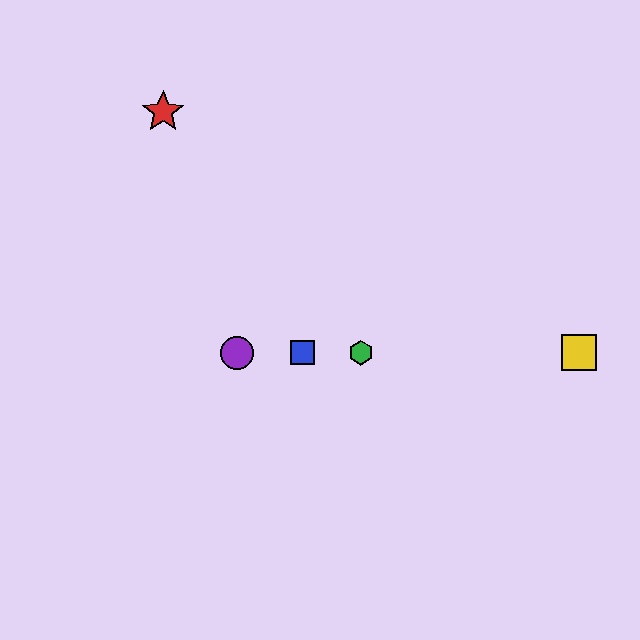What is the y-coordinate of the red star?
The red star is at y≈112.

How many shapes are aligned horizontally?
4 shapes (the blue square, the green hexagon, the yellow square, the purple circle) are aligned horizontally.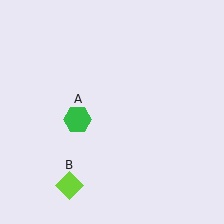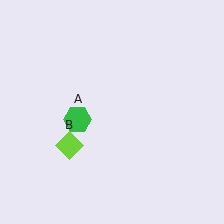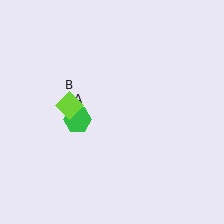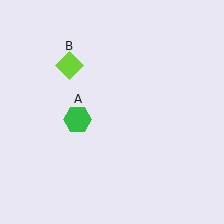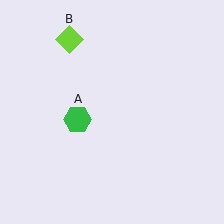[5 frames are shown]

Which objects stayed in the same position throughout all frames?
Green hexagon (object A) remained stationary.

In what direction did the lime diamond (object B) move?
The lime diamond (object B) moved up.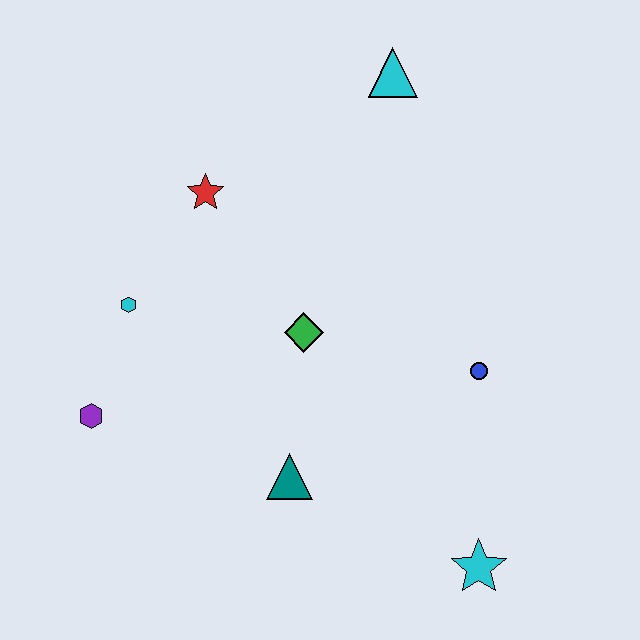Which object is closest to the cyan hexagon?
The purple hexagon is closest to the cyan hexagon.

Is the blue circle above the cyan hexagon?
No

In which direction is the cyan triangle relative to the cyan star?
The cyan triangle is above the cyan star.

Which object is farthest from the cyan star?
The cyan triangle is farthest from the cyan star.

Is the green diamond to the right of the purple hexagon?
Yes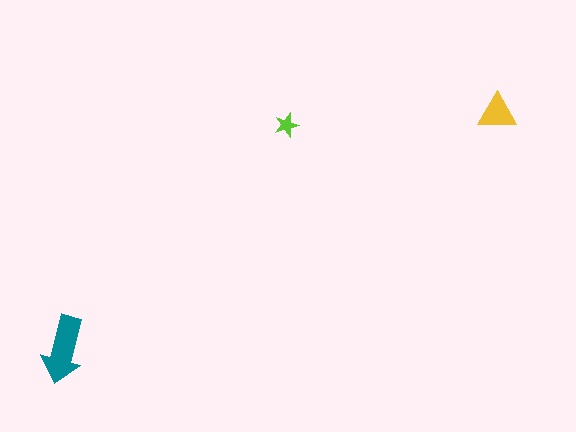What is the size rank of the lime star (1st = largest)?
3rd.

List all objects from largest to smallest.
The teal arrow, the yellow triangle, the lime star.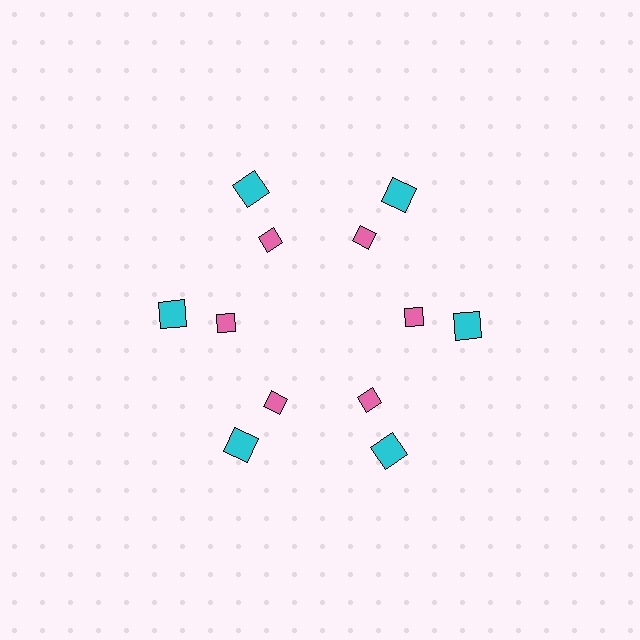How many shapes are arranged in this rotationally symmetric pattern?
There are 12 shapes, arranged in 6 groups of 2.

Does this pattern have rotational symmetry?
Yes, this pattern has 6-fold rotational symmetry. It looks the same after rotating 60 degrees around the center.